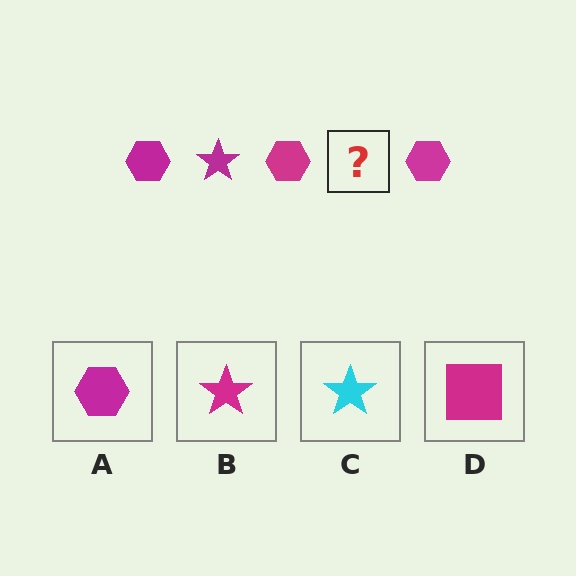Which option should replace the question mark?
Option B.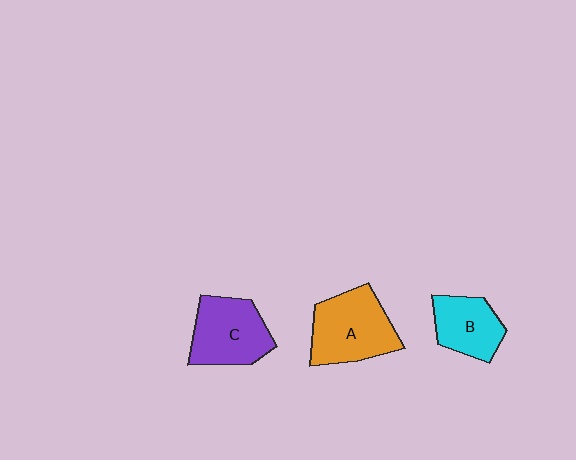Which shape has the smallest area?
Shape B (cyan).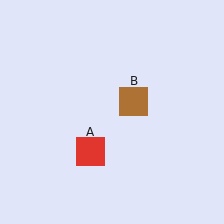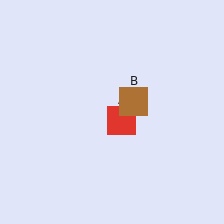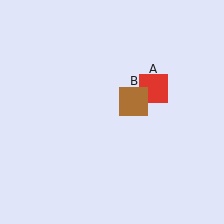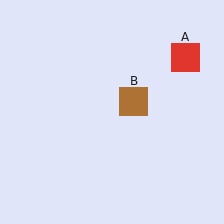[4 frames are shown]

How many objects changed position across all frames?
1 object changed position: red square (object A).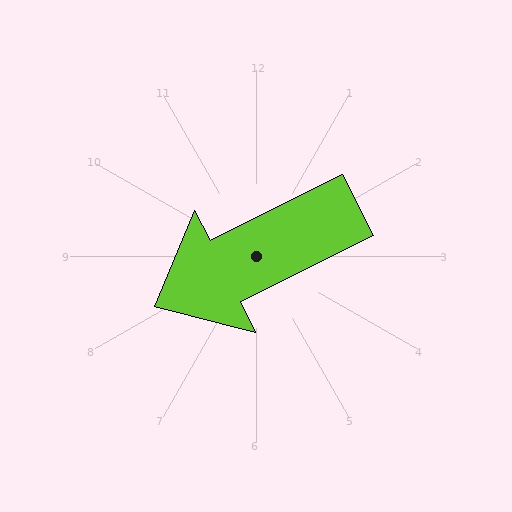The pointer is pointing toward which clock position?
Roughly 8 o'clock.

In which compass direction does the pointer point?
Southwest.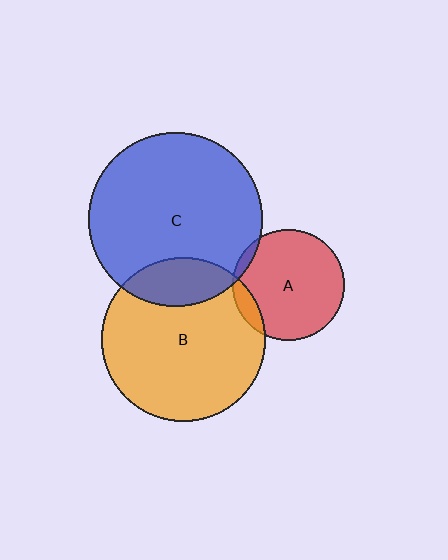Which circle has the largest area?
Circle C (blue).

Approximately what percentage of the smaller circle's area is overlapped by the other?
Approximately 5%.